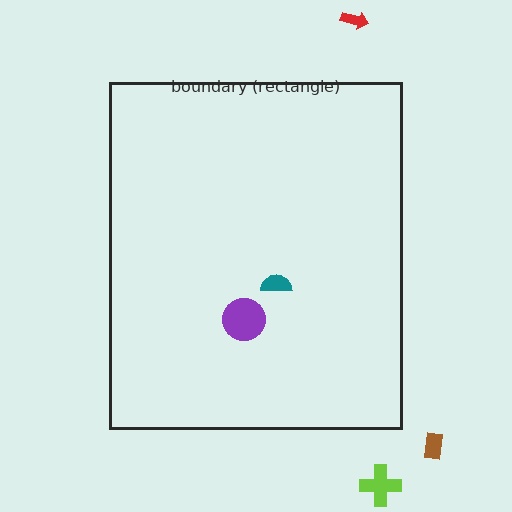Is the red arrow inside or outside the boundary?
Outside.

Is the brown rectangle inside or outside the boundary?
Outside.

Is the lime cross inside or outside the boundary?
Outside.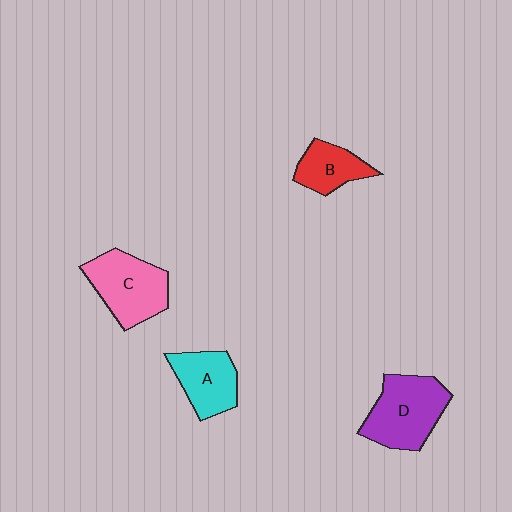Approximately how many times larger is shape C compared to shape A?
Approximately 1.3 times.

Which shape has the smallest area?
Shape B (red).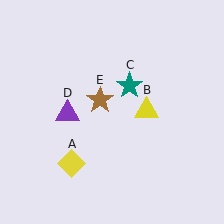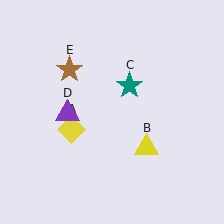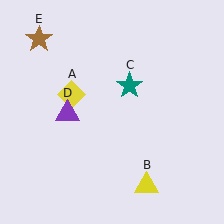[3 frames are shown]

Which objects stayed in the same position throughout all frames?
Teal star (object C) and purple triangle (object D) remained stationary.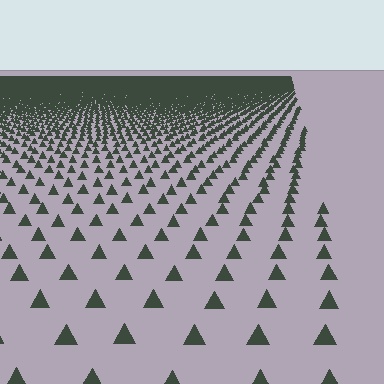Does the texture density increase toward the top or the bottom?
Density increases toward the top.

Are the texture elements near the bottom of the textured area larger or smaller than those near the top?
Larger. Near the bottom, elements are closer to the viewer and appear at a bigger on-screen size.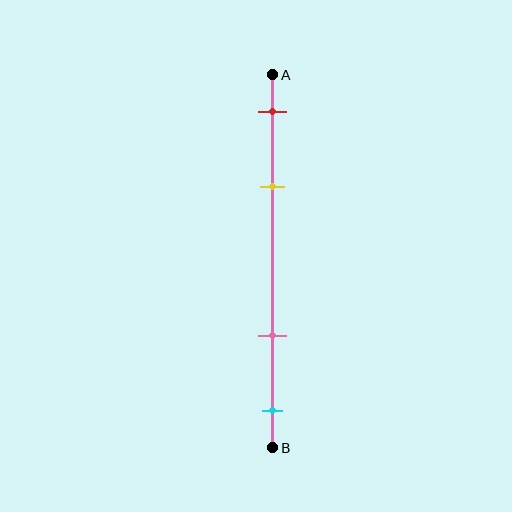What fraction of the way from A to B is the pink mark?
The pink mark is approximately 70% (0.7) of the way from A to B.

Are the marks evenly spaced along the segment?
No, the marks are not evenly spaced.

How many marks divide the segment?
There are 4 marks dividing the segment.